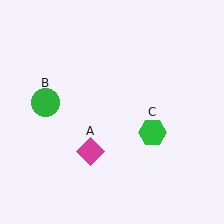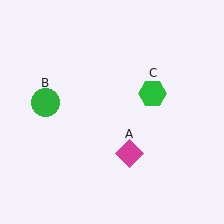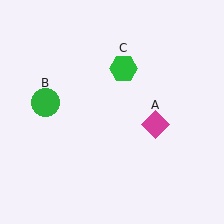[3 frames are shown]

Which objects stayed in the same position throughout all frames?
Green circle (object B) remained stationary.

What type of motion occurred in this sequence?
The magenta diamond (object A), green hexagon (object C) rotated counterclockwise around the center of the scene.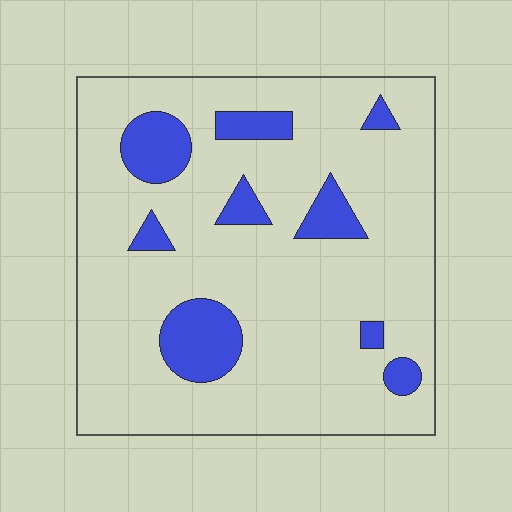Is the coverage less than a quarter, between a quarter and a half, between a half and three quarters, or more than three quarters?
Less than a quarter.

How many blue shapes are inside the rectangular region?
9.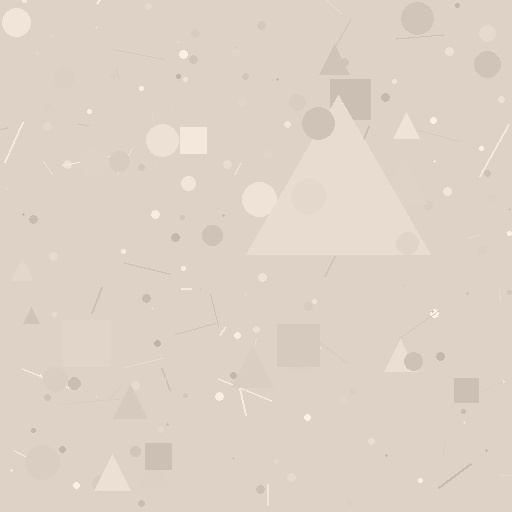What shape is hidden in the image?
A triangle is hidden in the image.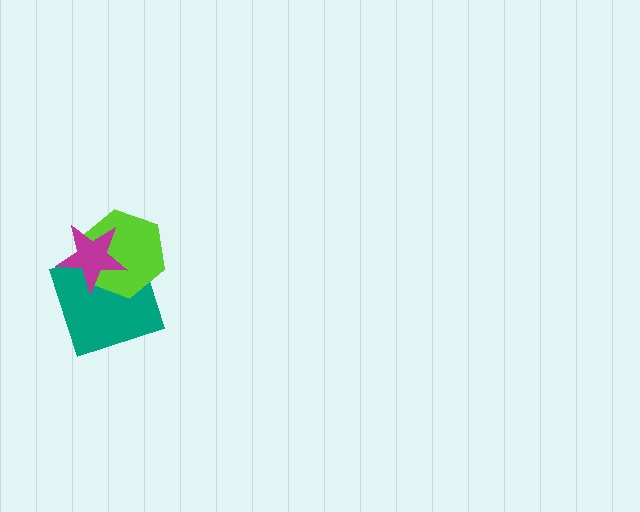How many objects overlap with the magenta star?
2 objects overlap with the magenta star.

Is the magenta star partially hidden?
No, no other shape covers it.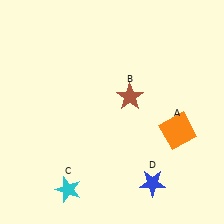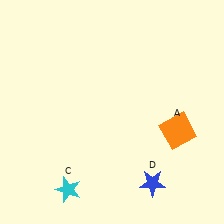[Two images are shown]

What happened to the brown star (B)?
The brown star (B) was removed in Image 2. It was in the top-right area of Image 1.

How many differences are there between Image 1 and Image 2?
There is 1 difference between the two images.